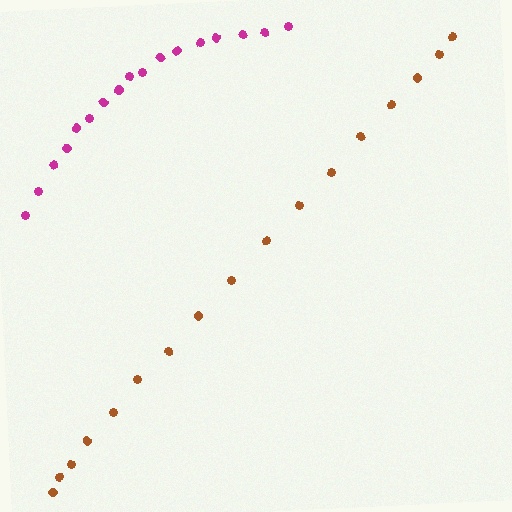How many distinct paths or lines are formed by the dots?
There are 2 distinct paths.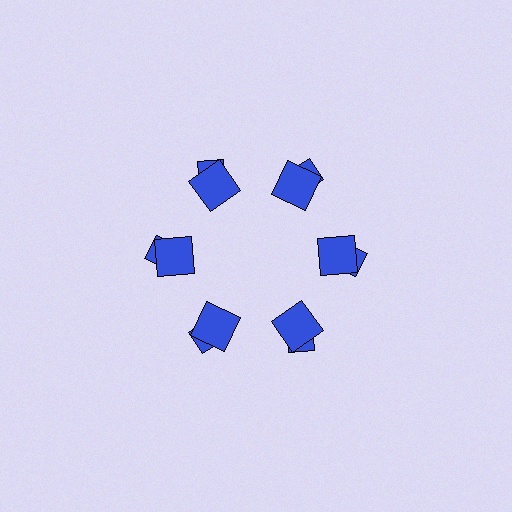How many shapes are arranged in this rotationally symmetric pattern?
There are 12 shapes, arranged in 6 groups of 2.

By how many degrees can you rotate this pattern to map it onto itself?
The pattern maps onto itself every 60 degrees of rotation.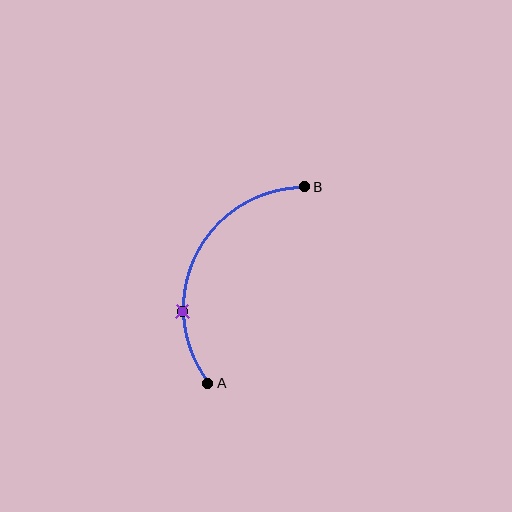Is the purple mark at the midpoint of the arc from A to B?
No. The purple mark lies on the arc but is closer to endpoint A. The arc midpoint would be at the point on the curve equidistant along the arc from both A and B.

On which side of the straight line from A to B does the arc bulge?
The arc bulges to the left of the straight line connecting A and B.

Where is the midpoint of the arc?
The arc midpoint is the point on the curve farthest from the straight line joining A and B. It sits to the left of that line.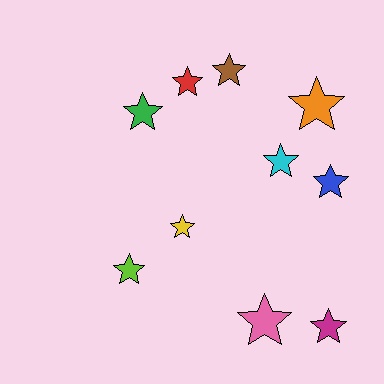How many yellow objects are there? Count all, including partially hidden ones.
There is 1 yellow object.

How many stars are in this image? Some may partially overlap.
There are 10 stars.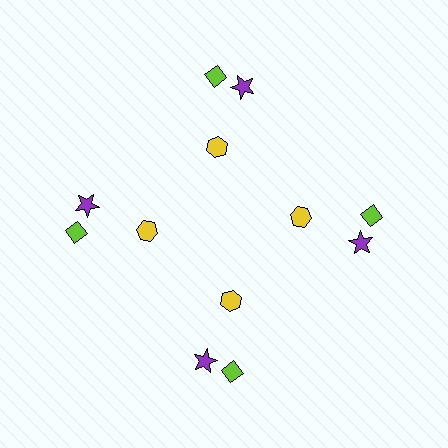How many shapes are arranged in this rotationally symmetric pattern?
There are 12 shapes, arranged in 4 groups of 3.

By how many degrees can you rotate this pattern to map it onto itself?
The pattern maps onto itself every 90 degrees of rotation.